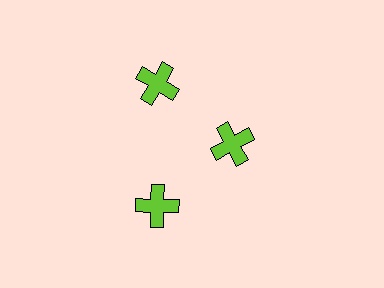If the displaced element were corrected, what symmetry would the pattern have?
It would have 3-fold rotational symmetry — the pattern would map onto itself every 120 degrees.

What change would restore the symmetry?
The symmetry would be restored by moving it outward, back onto the ring so that all 3 crosses sit at equal angles and equal distance from the center.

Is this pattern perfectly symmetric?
No. The 3 lime crosses are arranged in a ring, but one element near the 3 o'clock position is pulled inward toward the center, breaking the 3-fold rotational symmetry.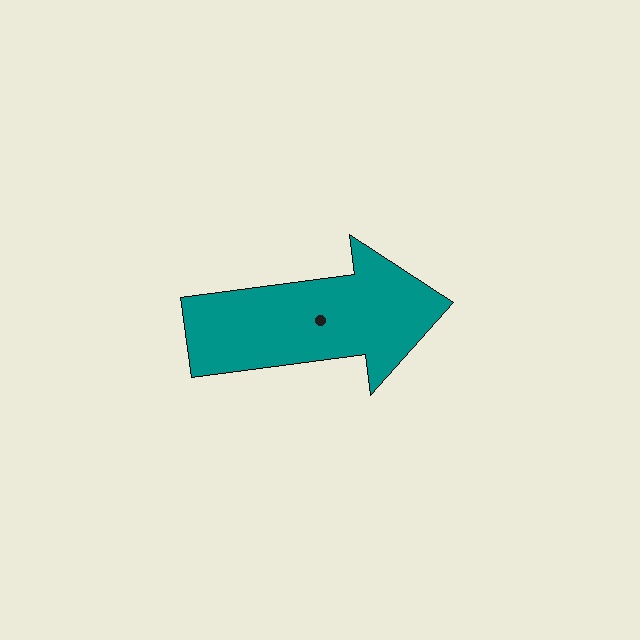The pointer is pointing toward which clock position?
Roughly 3 o'clock.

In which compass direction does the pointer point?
East.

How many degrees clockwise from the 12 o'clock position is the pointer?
Approximately 83 degrees.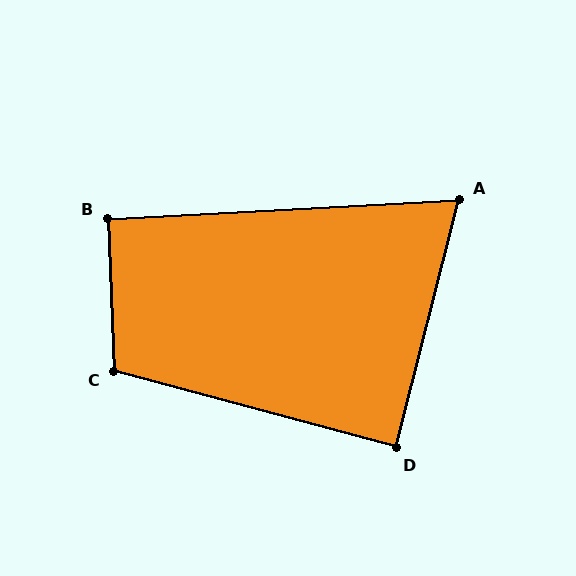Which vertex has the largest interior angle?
C, at approximately 107 degrees.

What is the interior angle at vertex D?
Approximately 89 degrees (approximately right).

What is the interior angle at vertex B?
Approximately 91 degrees (approximately right).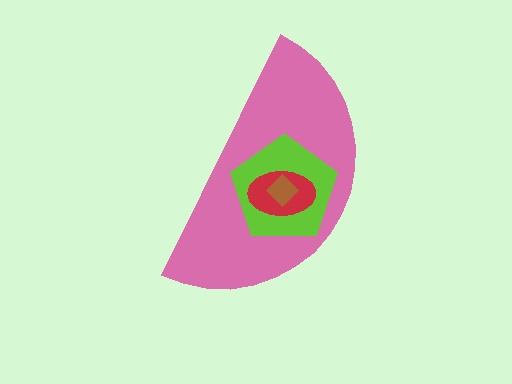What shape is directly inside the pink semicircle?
The lime pentagon.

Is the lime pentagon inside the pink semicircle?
Yes.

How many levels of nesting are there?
4.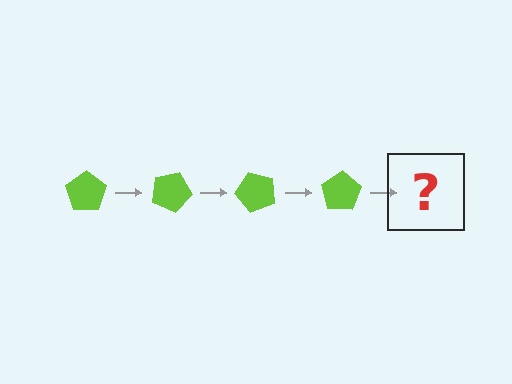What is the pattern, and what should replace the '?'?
The pattern is that the pentagon rotates 25 degrees each step. The '?' should be a lime pentagon rotated 100 degrees.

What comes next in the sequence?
The next element should be a lime pentagon rotated 100 degrees.